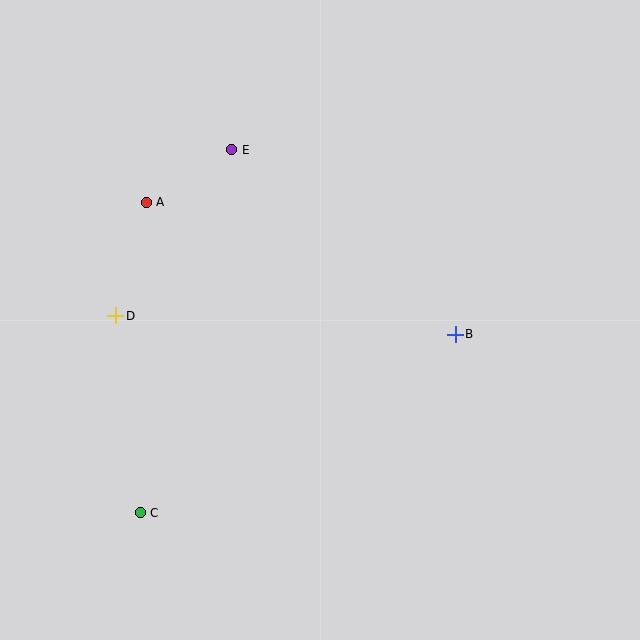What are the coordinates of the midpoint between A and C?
The midpoint between A and C is at (143, 358).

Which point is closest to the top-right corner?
Point B is closest to the top-right corner.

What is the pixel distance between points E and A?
The distance between E and A is 100 pixels.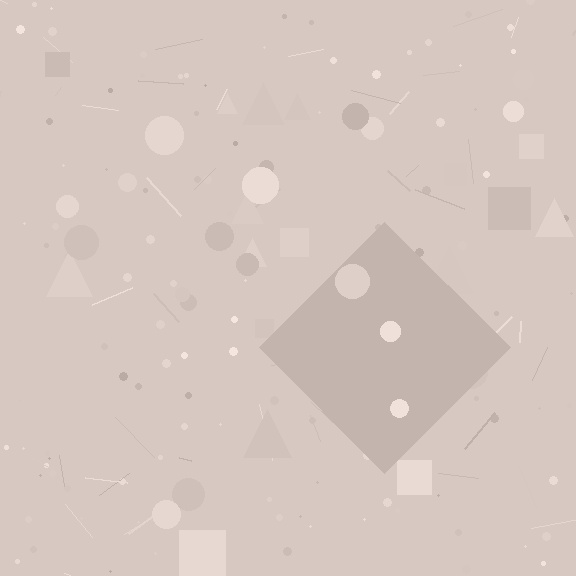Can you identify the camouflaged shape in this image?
The camouflaged shape is a diamond.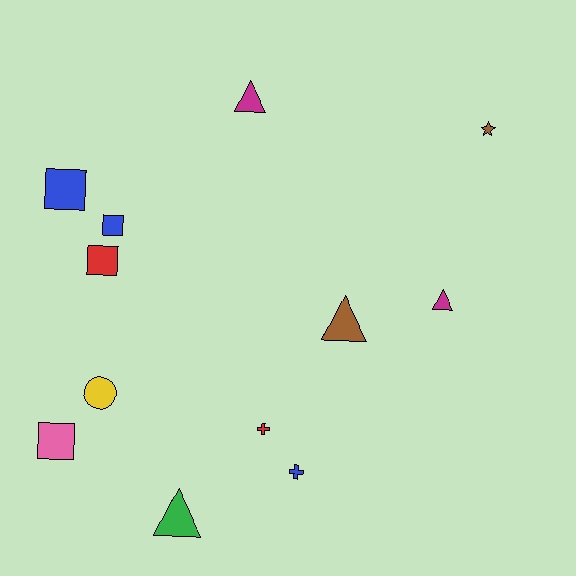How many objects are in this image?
There are 12 objects.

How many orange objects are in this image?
There are no orange objects.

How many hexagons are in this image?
There are no hexagons.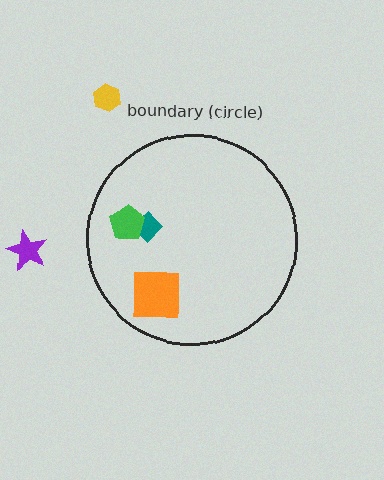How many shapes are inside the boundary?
3 inside, 2 outside.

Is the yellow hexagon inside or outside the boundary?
Outside.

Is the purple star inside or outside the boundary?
Outside.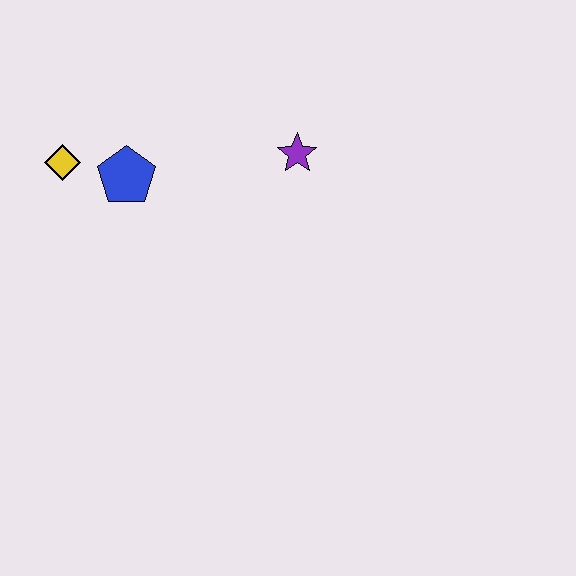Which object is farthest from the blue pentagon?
The purple star is farthest from the blue pentagon.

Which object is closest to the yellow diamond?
The blue pentagon is closest to the yellow diamond.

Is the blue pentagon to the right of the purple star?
No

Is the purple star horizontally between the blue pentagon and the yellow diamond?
No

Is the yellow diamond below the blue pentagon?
No